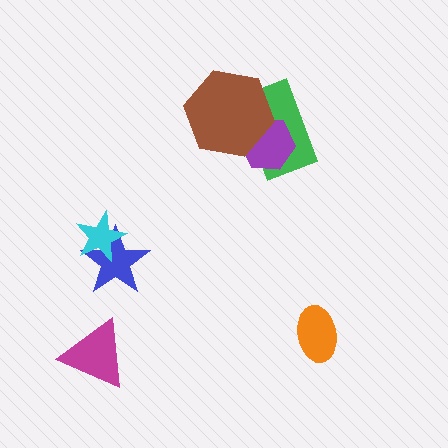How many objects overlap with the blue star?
1 object overlaps with the blue star.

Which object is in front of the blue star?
The cyan star is in front of the blue star.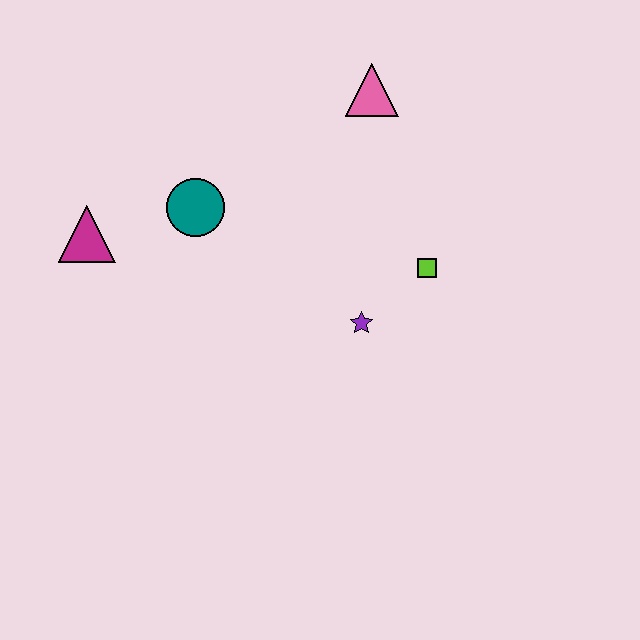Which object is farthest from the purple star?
The magenta triangle is farthest from the purple star.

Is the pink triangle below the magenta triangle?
No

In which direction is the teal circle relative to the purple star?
The teal circle is to the left of the purple star.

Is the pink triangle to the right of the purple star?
Yes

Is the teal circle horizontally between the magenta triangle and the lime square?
Yes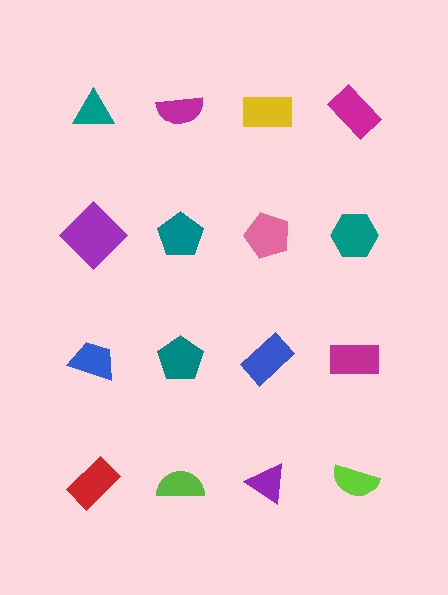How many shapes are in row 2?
4 shapes.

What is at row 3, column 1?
A blue trapezoid.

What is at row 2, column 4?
A teal hexagon.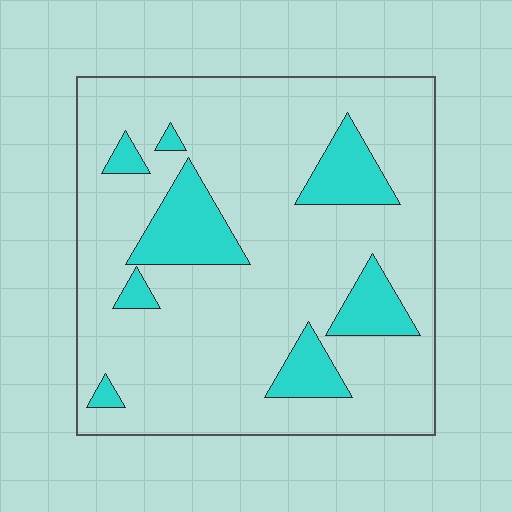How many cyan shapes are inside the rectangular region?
8.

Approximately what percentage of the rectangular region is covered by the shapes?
Approximately 20%.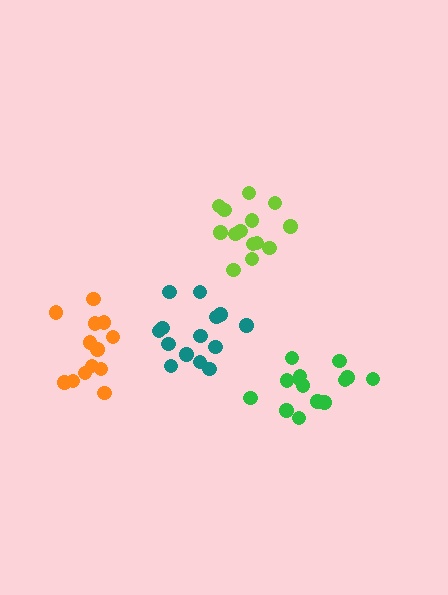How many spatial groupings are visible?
There are 4 spatial groupings.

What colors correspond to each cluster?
The clusters are colored: orange, lime, green, teal.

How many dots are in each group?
Group 1: 13 dots, Group 2: 14 dots, Group 3: 14 dots, Group 4: 14 dots (55 total).